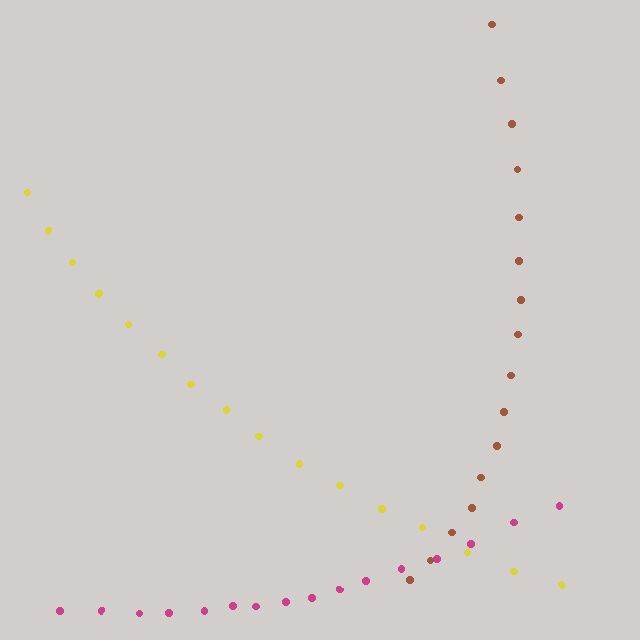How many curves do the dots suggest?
There are 3 distinct paths.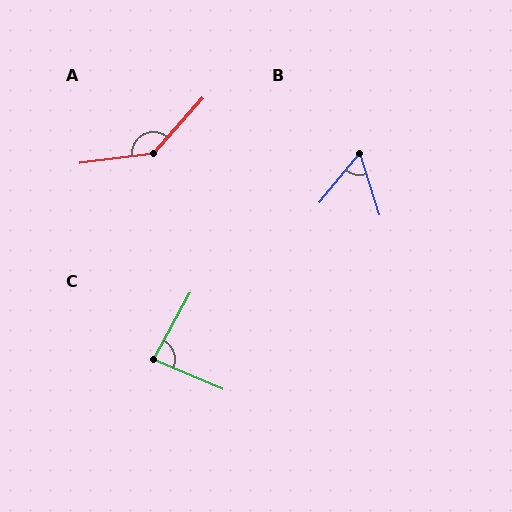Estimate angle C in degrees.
Approximately 85 degrees.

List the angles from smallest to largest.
B (57°), C (85°), A (139°).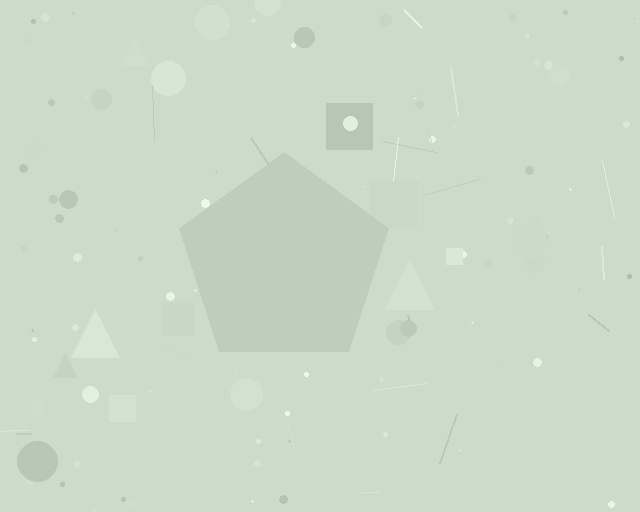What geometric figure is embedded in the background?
A pentagon is embedded in the background.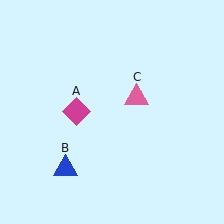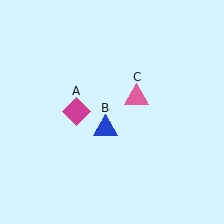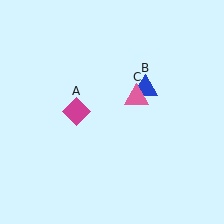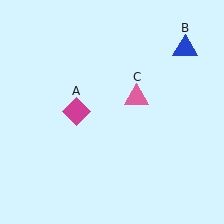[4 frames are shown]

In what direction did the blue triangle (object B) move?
The blue triangle (object B) moved up and to the right.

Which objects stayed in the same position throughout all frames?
Magenta diamond (object A) and pink triangle (object C) remained stationary.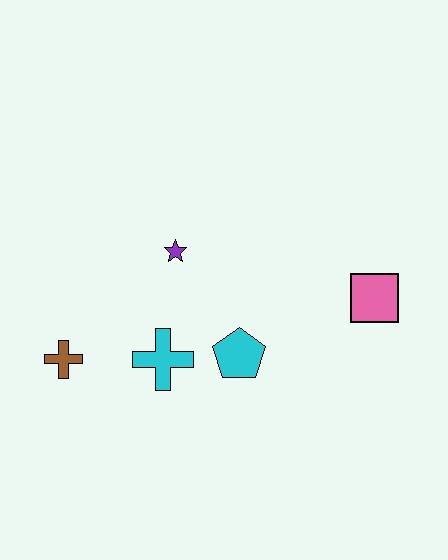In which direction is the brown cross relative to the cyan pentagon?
The brown cross is to the left of the cyan pentagon.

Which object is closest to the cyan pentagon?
The cyan cross is closest to the cyan pentagon.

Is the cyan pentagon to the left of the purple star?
No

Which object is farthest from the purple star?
The pink square is farthest from the purple star.